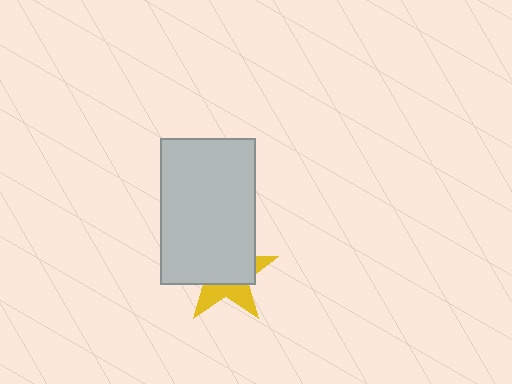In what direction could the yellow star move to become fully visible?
The yellow star could move down. That would shift it out from behind the light gray rectangle entirely.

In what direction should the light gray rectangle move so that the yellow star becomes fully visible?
The light gray rectangle should move up. That is the shortest direction to clear the overlap and leave the yellow star fully visible.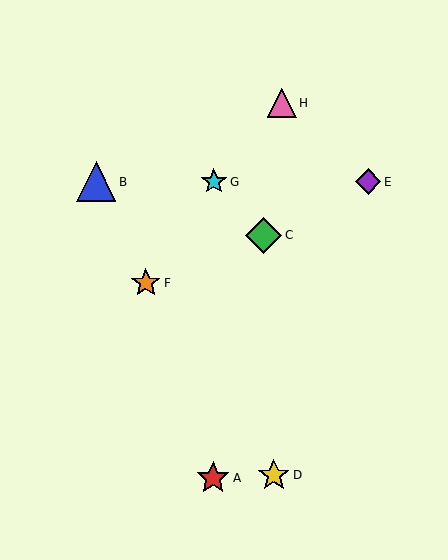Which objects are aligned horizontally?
Objects B, E, G are aligned horizontally.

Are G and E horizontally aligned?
Yes, both are at y≈182.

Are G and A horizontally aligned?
No, G is at y≈182 and A is at y≈478.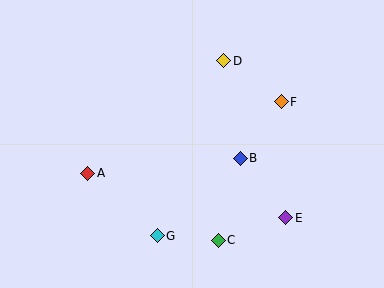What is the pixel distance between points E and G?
The distance between E and G is 129 pixels.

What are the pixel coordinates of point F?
Point F is at (281, 102).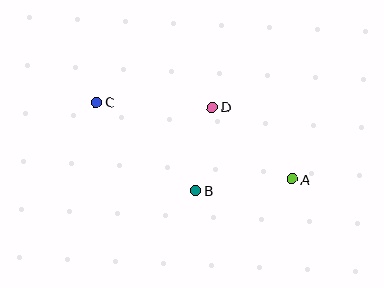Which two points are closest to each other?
Points B and D are closest to each other.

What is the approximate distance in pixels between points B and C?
The distance between B and C is approximately 133 pixels.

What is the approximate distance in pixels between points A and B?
The distance between A and B is approximately 97 pixels.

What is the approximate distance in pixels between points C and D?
The distance between C and D is approximately 116 pixels.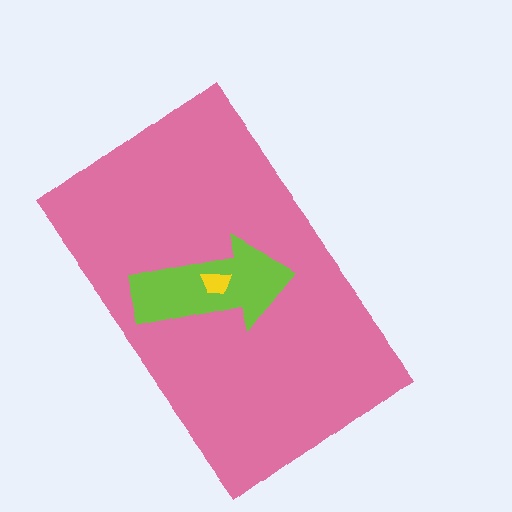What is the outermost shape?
The pink rectangle.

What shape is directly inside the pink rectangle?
The lime arrow.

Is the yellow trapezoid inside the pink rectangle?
Yes.